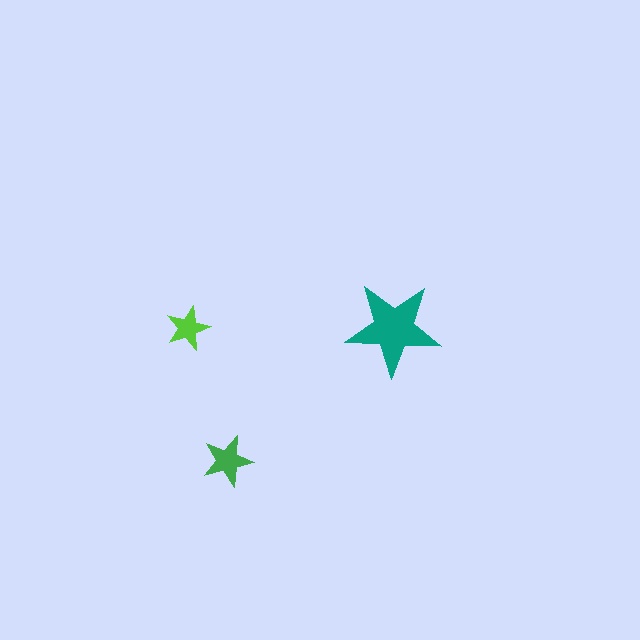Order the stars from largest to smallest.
the teal one, the green one, the lime one.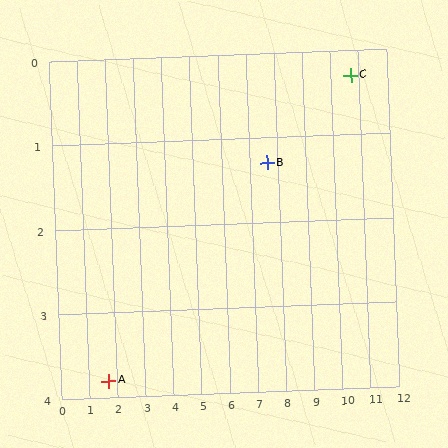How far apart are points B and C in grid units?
Points B and C are about 3.3 grid units apart.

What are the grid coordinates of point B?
Point B is at approximately (7.6, 1.3).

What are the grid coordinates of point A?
Point A is at approximately (1.7, 3.8).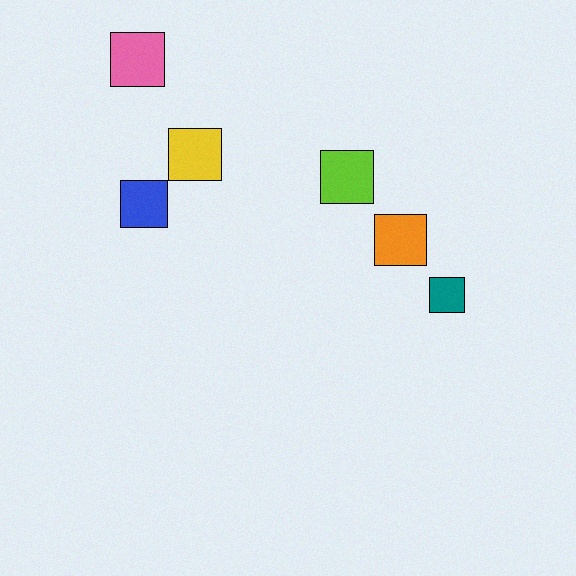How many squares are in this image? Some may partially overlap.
There are 6 squares.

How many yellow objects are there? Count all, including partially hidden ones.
There is 1 yellow object.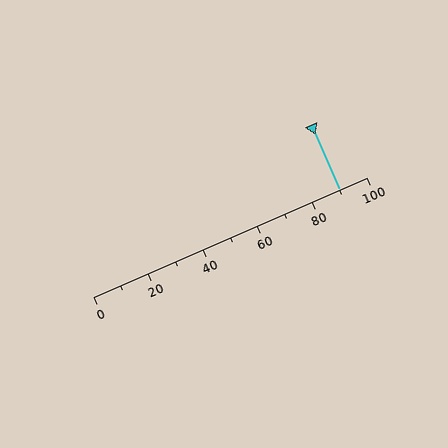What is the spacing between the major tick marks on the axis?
The major ticks are spaced 20 apart.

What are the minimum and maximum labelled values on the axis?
The axis runs from 0 to 100.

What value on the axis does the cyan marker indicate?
The marker indicates approximately 90.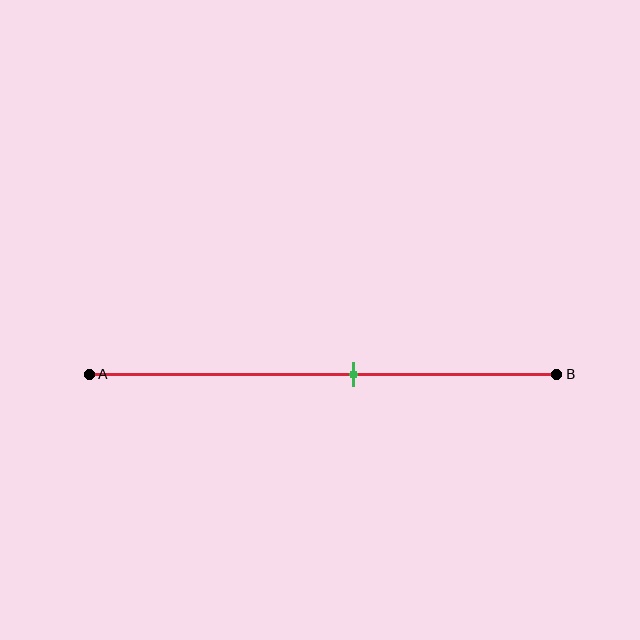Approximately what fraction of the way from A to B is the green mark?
The green mark is approximately 55% of the way from A to B.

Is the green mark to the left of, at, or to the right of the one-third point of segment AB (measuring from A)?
The green mark is to the right of the one-third point of segment AB.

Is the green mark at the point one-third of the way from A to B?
No, the mark is at about 55% from A, not at the 33% one-third point.